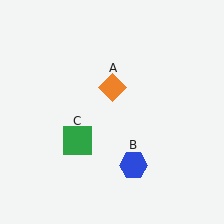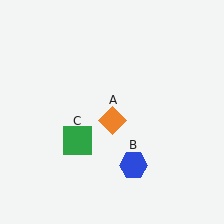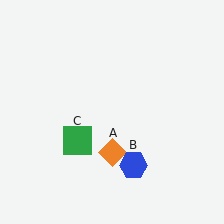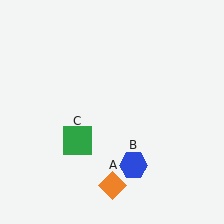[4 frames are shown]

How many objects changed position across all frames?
1 object changed position: orange diamond (object A).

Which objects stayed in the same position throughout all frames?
Blue hexagon (object B) and green square (object C) remained stationary.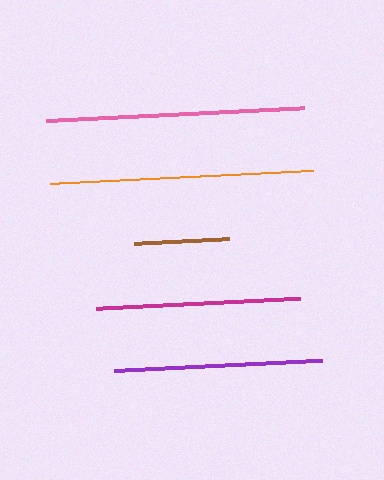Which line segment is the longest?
The orange line is the longest at approximately 264 pixels.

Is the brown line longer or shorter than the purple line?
The purple line is longer than the brown line.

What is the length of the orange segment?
The orange segment is approximately 264 pixels long.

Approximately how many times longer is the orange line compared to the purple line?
The orange line is approximately 1.3 times the length of the purple line.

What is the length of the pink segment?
The pink segment is approximately 258 pixels long.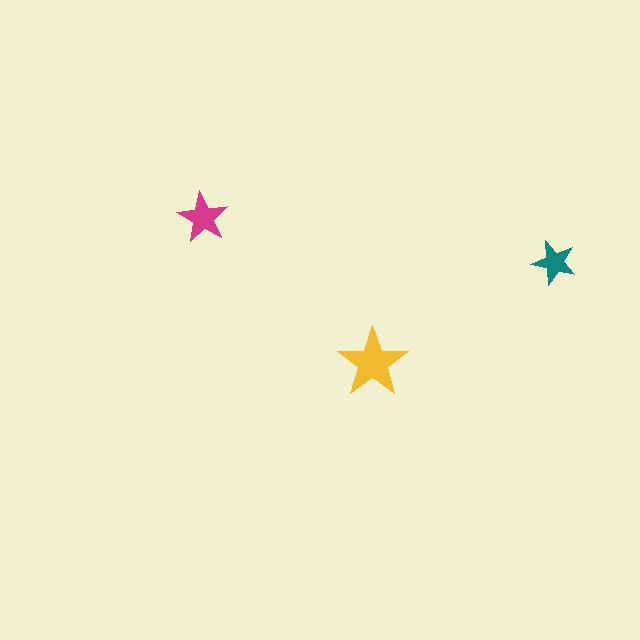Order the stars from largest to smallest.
the yellow one, the magenta one, the teal one.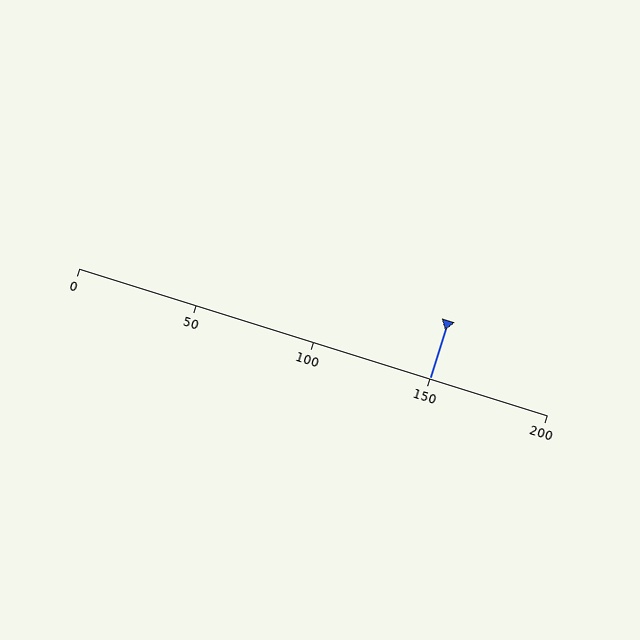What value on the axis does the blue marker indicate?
The marker indicates approximately 150.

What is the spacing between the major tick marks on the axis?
The major ticks are spaced 50 apart.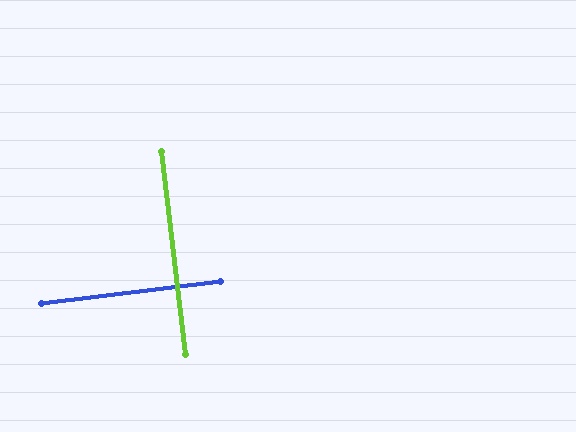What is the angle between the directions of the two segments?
Approximately 90 degrees.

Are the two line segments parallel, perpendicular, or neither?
Perpendicular — they meet at approximately 90°.